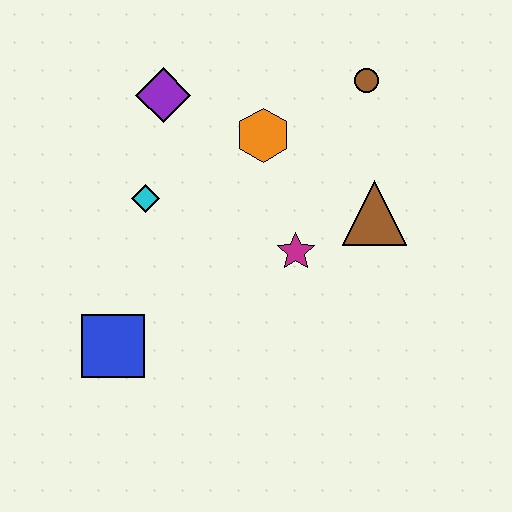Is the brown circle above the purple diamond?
Yes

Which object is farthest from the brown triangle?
The blue square is farthest from the brown triangle.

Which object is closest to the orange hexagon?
The purple diamond is closest to the orange hexagon.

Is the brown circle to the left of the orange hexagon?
No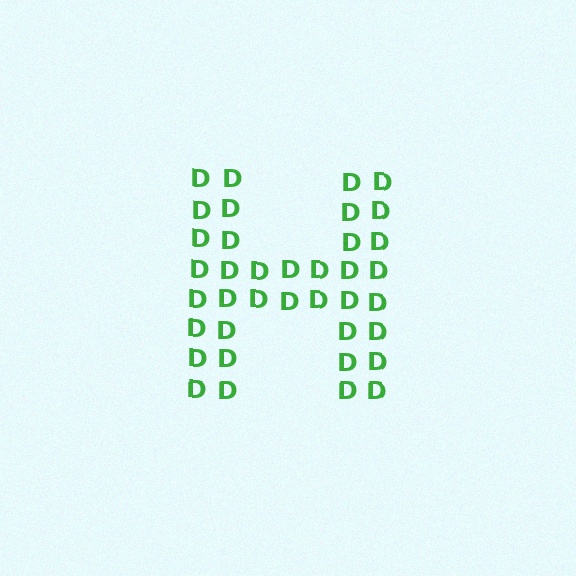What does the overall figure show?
The overall figure shows the letter H.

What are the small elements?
The small elements are letter D's.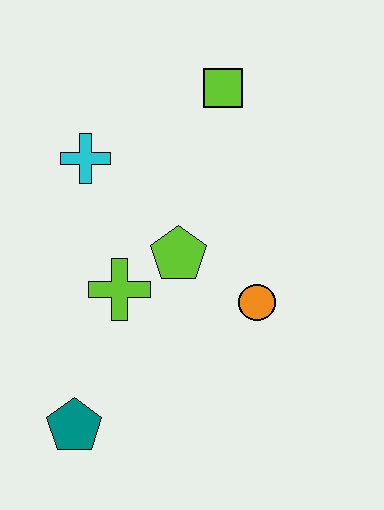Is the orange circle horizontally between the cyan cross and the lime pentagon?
No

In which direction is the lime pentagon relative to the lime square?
The lime pentagon is below the lime square.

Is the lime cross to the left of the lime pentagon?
Yes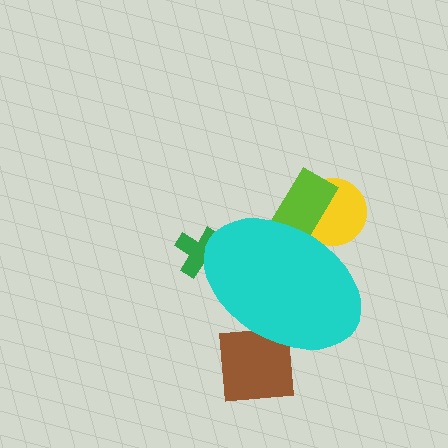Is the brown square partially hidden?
Yes, the brown square is partially hidden behind the cyan ellipse.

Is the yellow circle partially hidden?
Yes, the yellow circle is partially hidden behind the cyan ellipse.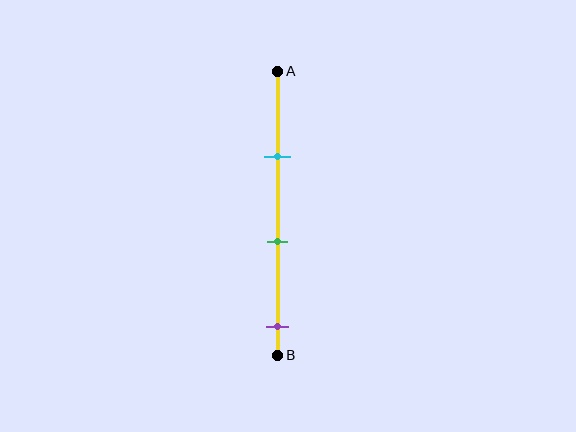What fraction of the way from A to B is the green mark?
The green mark is approximately 60% (0.6) of the way from A to B.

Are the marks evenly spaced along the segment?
Yes, the marks are approximately evenly spaced.